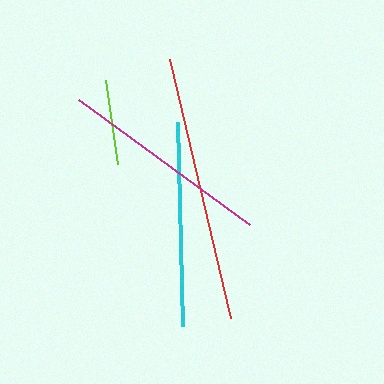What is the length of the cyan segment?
The cyan segment is approximately 204 pixels long.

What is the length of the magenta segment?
The magenta segment is approximately 213 pixels long.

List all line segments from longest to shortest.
From longest to shortest: red, magenta, cyan, lime.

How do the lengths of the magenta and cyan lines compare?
The magenta and cyan lines are approximately the same length.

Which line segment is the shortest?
The lime line is the shortest at approximately 84 pixels.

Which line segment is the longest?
The red line is the longest at approximately 266 pixels.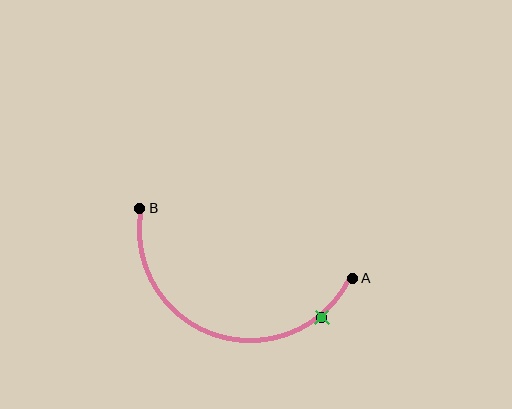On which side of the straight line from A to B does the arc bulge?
The arc bulges below the straight line connecting A and B.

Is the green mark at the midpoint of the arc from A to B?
No. The green mark lies on the arc but is closer to endpoint A. The arc midpoint would be at the point on the curve equidistant along the arc from both A and B.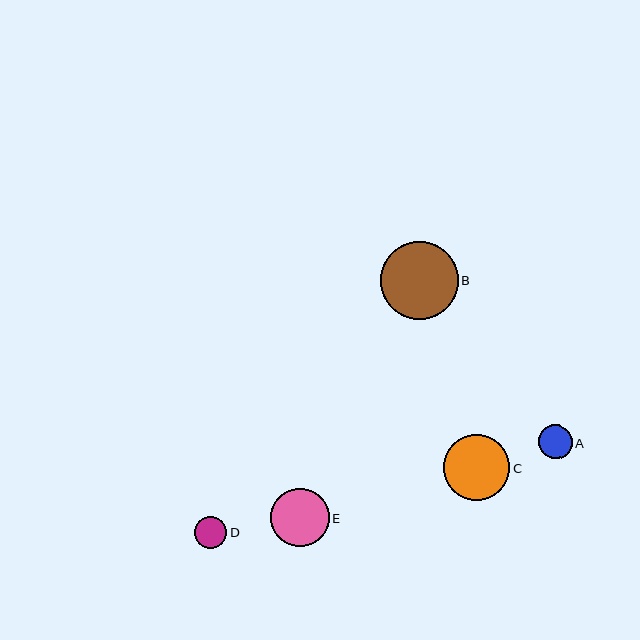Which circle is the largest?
Circle B is the largest with a size of approximately 78 pixels.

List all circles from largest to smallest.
From largest to smallest: B, C, E, A, D.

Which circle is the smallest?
Circle D is the smallest with a size of approximately 32 pixels.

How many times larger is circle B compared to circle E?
Circle B is approximately 1.3 times the size of circle E.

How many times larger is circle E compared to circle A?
Circle E is approximately 1.7 times the size of circle A.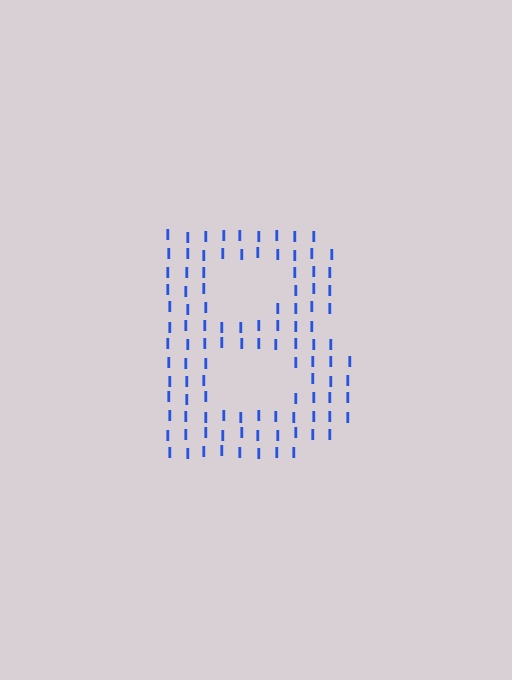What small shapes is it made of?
It is made of small letter I's.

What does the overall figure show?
The overall figure shows the letter B.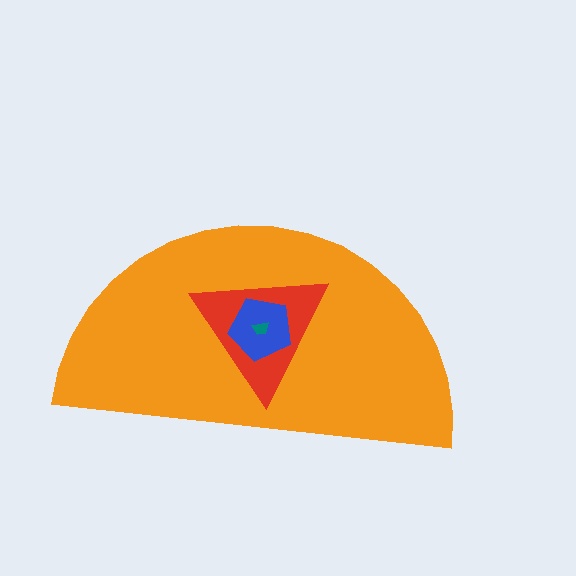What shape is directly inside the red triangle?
The blue pentagon.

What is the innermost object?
The teal trapezoid.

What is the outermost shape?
The orange semicircle.